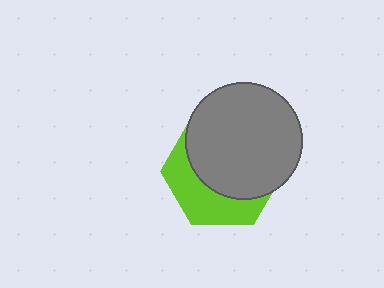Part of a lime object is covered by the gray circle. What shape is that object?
It is a hexagon.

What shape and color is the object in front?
The object in front is a gray circle.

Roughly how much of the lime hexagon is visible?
A small part of it is visible (roughly 37%).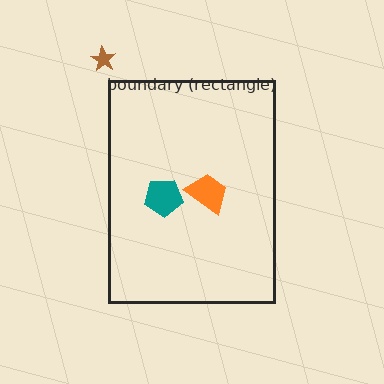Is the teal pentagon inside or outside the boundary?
Inside.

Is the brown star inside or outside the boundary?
Outside.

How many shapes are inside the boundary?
2 inside, 1 outside.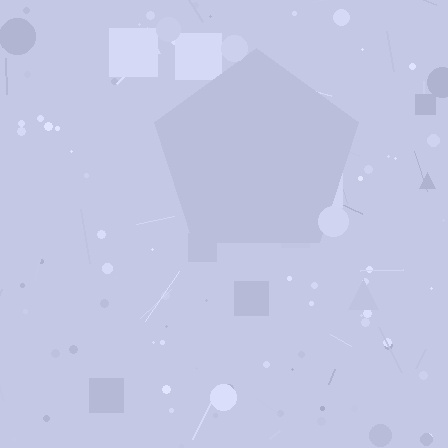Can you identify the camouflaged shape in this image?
The camouflaged shape is a pentagon.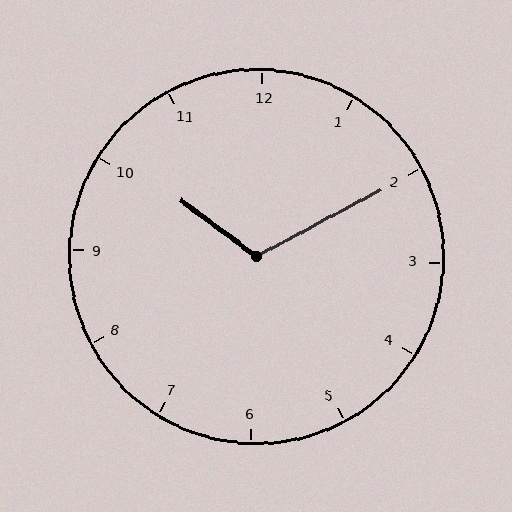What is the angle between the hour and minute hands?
Approximately 115 degrees.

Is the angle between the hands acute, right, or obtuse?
It is obtuse.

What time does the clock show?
10:10.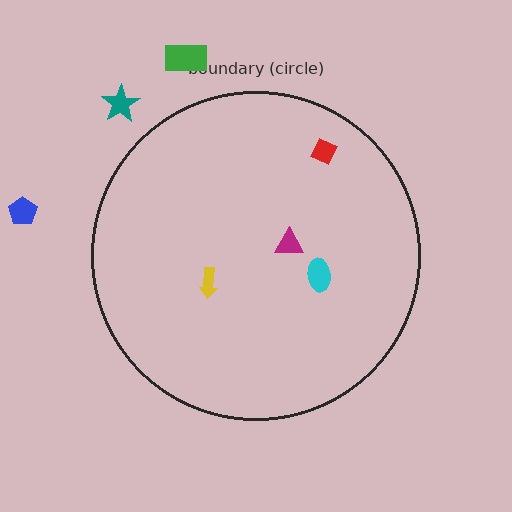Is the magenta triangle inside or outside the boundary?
Inside.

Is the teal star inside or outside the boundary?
Outside.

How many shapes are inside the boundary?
4 inside, 3 outside.